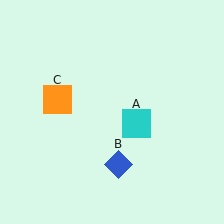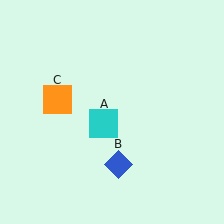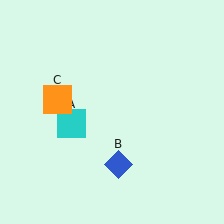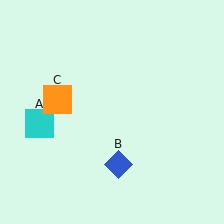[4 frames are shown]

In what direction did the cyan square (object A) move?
The cyan square (object A) moved left.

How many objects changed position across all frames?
1 object changed position: cyan square (object A).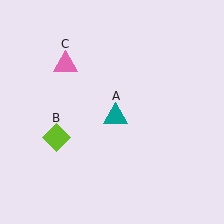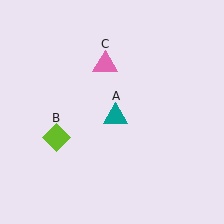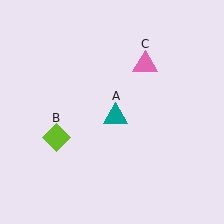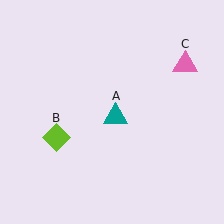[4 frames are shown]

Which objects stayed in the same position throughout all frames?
Teal triangle (object A) and lime diamond (object B) remained stationary.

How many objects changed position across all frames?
1 object changed position: pink triangle (object C).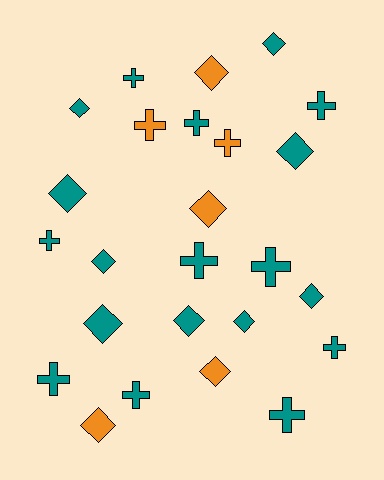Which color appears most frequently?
Teal, with 19 objects.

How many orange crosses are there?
There are 2 orange crosses.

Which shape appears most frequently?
Diamond, with 13 objects.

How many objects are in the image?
There are 25 objects.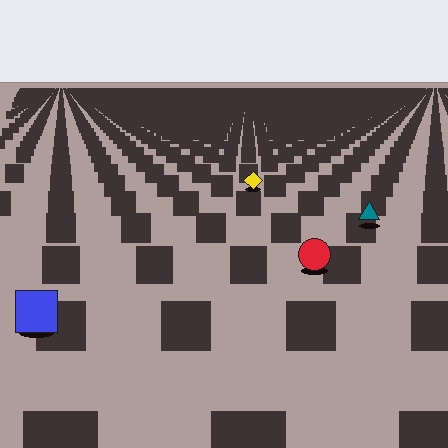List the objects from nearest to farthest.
From nearest to farthest: the blue square, the red circle, the teal triangle, the yellow diamond.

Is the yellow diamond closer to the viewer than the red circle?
No. The red circle is closer — you can tell from the texture gradient: the ground texture is coarser near it.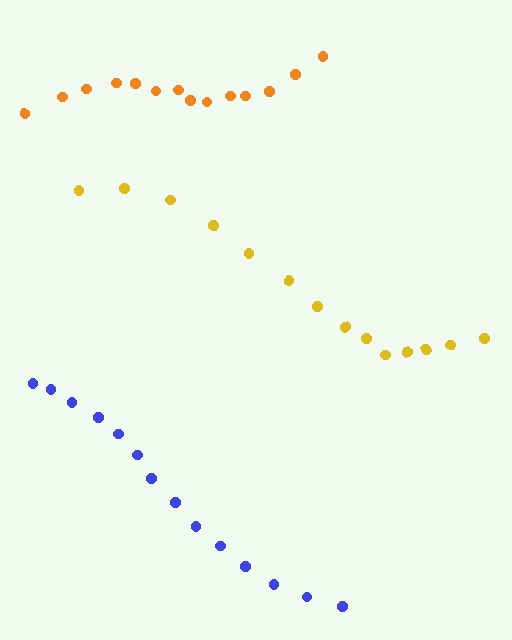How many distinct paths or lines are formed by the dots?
There are 3 distinct paths.